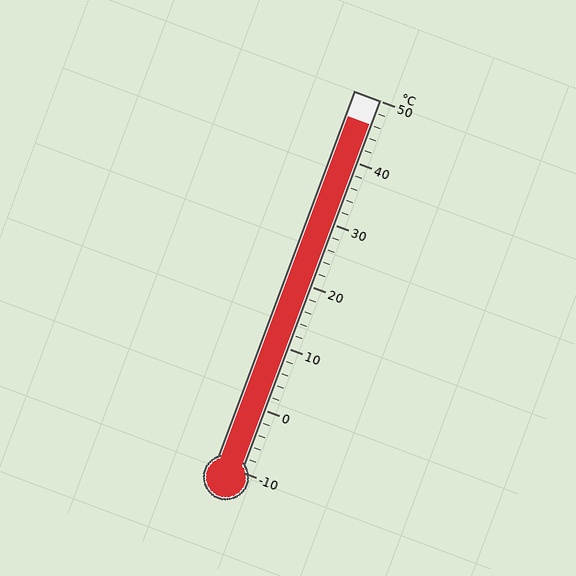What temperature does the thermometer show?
The thermometer shows approximately 46°C.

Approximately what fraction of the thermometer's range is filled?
The thermometer is filled to approximately 95% of its range.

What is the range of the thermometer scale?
The thermometer scale ranges from -10°C to 50°C.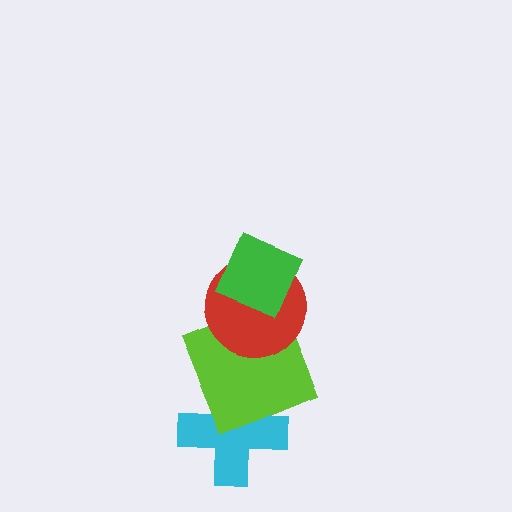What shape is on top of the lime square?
The red circle is on top of the lime square.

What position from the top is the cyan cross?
The cyan cross is 4th from the top.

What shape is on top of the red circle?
The green diamond is on top of the red circle.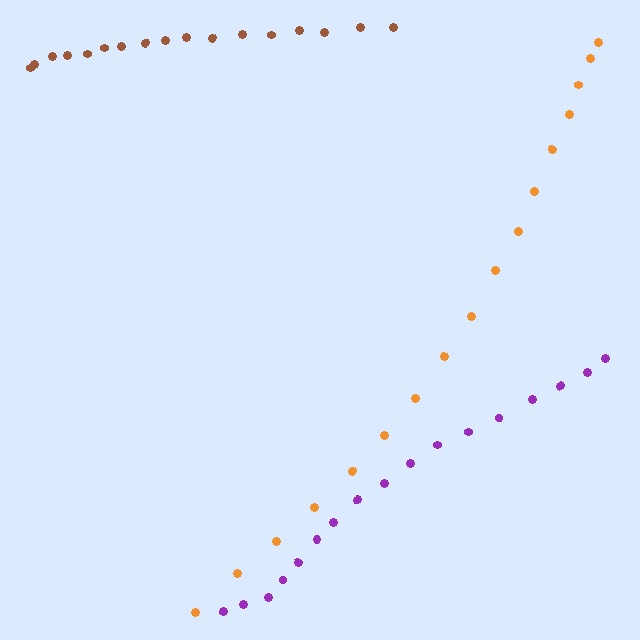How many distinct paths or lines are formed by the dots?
There are 3 distinct paths.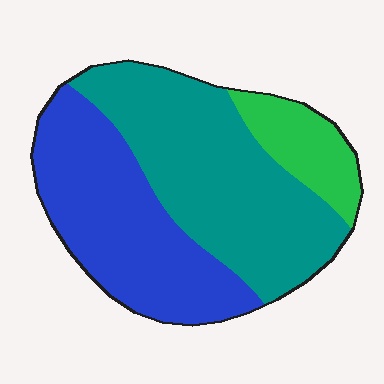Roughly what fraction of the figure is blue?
Blue covers roughly 40% of the figure.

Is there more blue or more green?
Blue.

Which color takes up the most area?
Teal, at roughly 45%.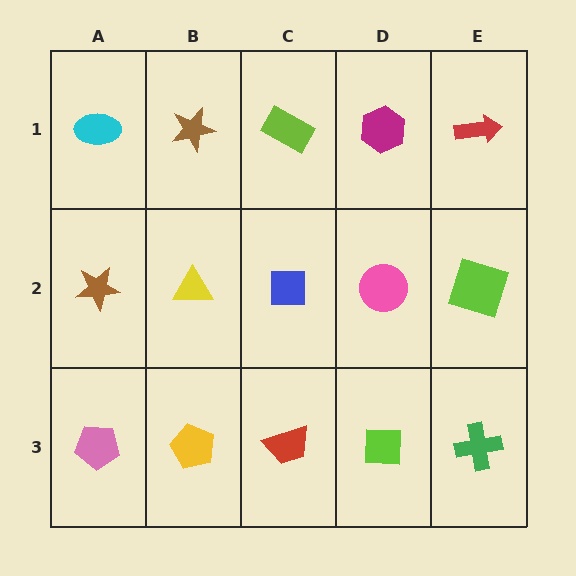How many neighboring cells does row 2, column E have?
3.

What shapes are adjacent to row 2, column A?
A cyan ellipse (row 1, column A), a pink pentagon (row 3, column A), a yellow triangle (row 2, column B).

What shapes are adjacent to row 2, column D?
A magenta hexagon (row 1, column D), a lime square (row 3, column D), a blue square (row 2, column C), a lime square (row 2, column E).